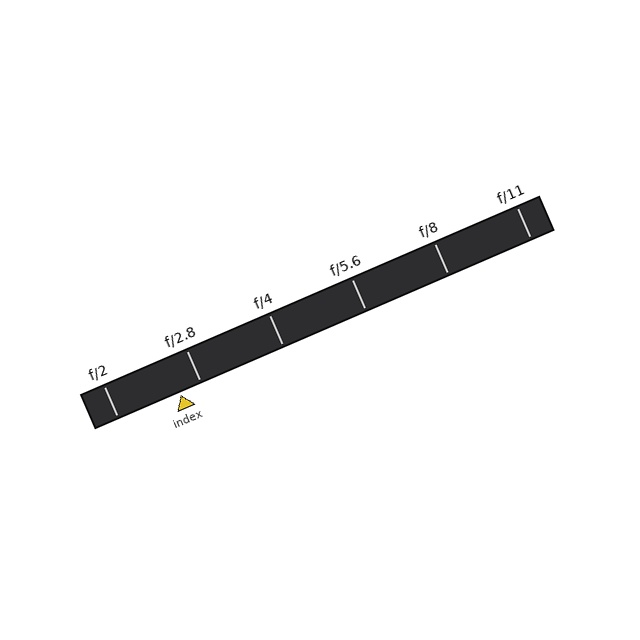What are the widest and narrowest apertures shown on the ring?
The widest aperture shown is f/2 and the narrowest is f/11.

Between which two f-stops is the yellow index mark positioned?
The index mark is between f/2 and f/2.8.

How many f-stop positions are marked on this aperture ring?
There are 6 f-stop positions marked.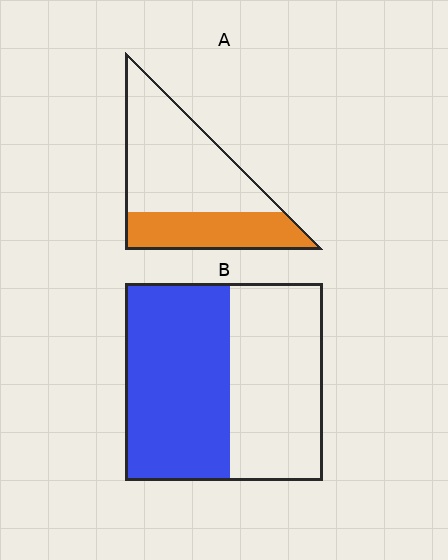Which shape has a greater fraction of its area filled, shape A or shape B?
Shape B.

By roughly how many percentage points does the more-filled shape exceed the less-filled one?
By roughly 20 percentage points (B over A).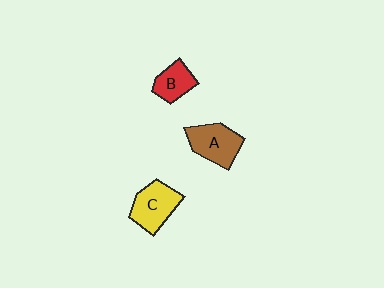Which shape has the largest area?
Shape C (yellow).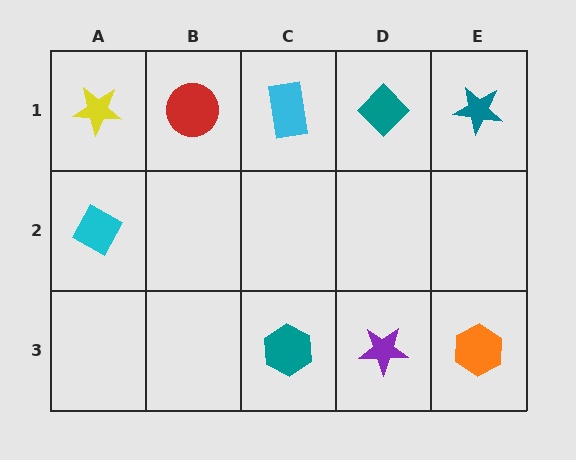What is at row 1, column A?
A yellow star.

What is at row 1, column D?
A teal diamond.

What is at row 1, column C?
A cyan rectangle.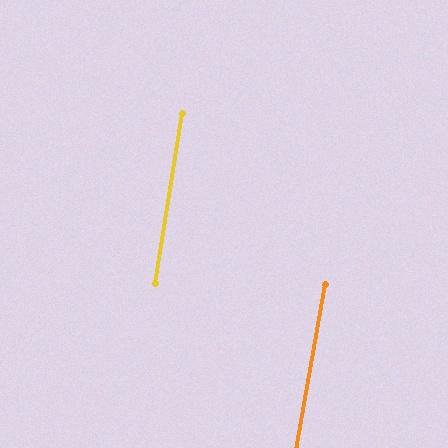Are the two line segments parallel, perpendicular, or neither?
Parallel — their directions differ by only 0.9°.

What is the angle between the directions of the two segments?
Approximately 1 degree.